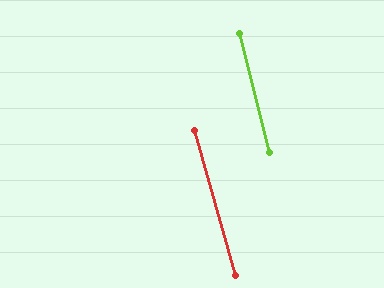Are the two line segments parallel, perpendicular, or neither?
Parallel — their directions differ by only 1.8°.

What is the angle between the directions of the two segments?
Approximately 2 degrees.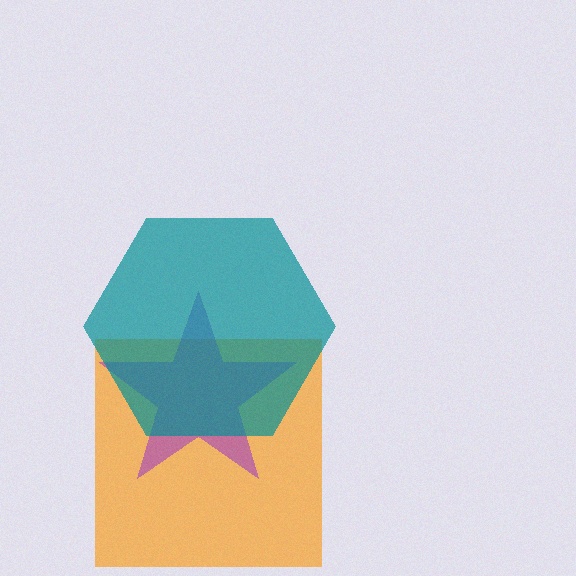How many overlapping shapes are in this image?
There are 3 overlapping shapes in the image.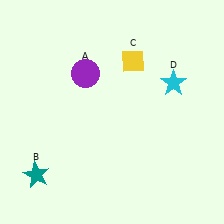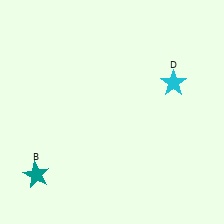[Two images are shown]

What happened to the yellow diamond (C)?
The yellow diamond (C) was removed in Image 2. It was in the top-right area of Image 1.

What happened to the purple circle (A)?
The purple circle (A) was removed in Image 2. It was in the top-left area of Image 1.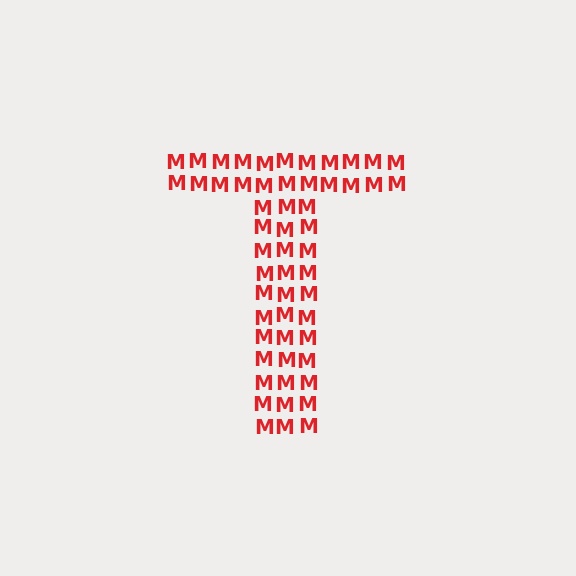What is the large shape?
The large shape is the letter T.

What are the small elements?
The small elements are letter M's.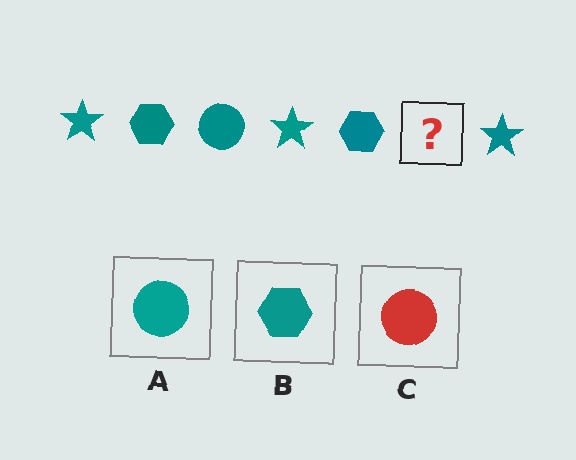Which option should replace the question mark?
Option A.